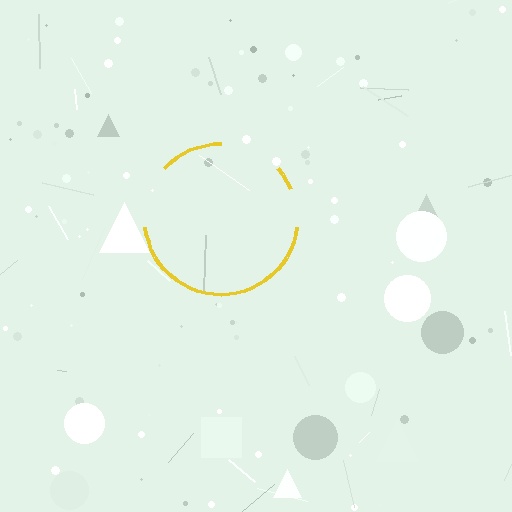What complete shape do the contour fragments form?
The contour fragments form a circle.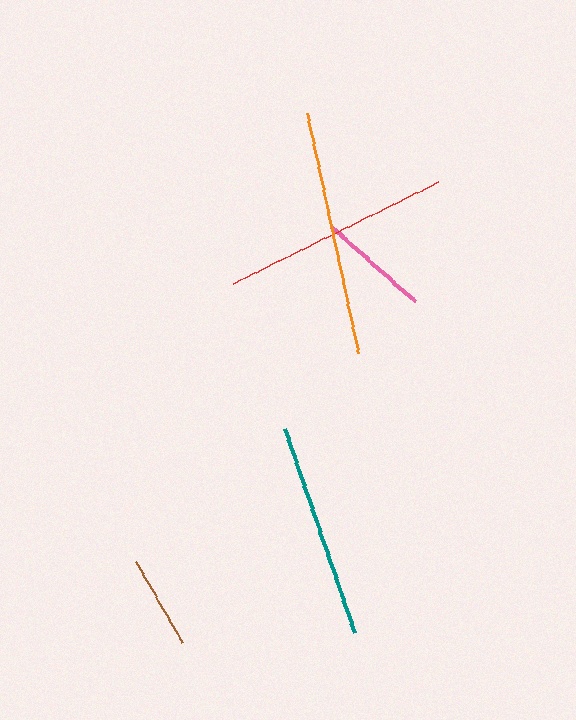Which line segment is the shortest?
The brown line is the shortest at approximately 93 pixels.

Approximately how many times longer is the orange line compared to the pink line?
The orange line is approximately 2.2 times the length of the pink line.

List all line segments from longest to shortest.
From longest to shortest: orange, red, teal, pink, brown.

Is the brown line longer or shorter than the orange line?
The orange line is longer than the brown line.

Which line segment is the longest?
The orange line is the longest at approximately 246 pixels.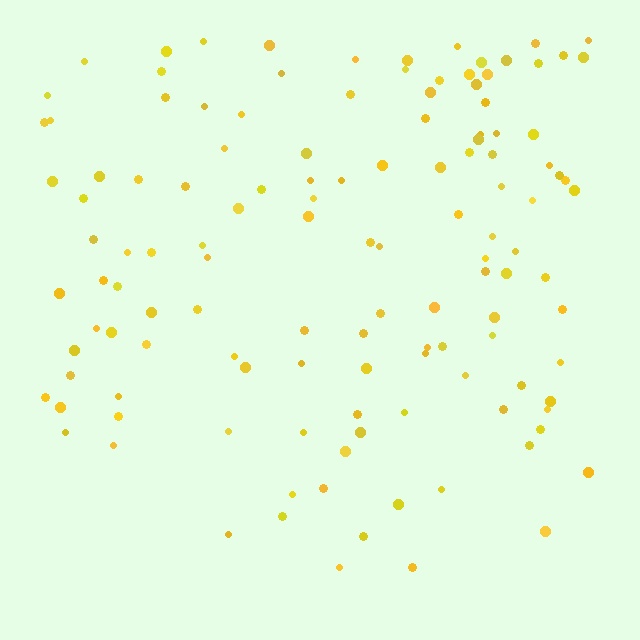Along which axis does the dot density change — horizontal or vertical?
Vertical.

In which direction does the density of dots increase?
From bottom to top, with the top side densest.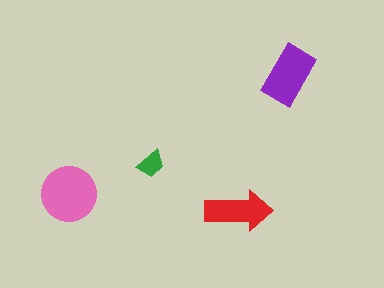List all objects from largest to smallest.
The pink circle, the purple rectangle, the red arrow, the green trapezoid.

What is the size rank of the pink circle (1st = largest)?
1st.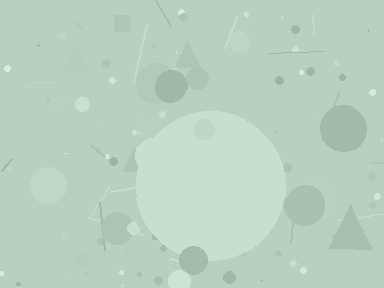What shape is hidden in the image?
A circle is hidden in the image.